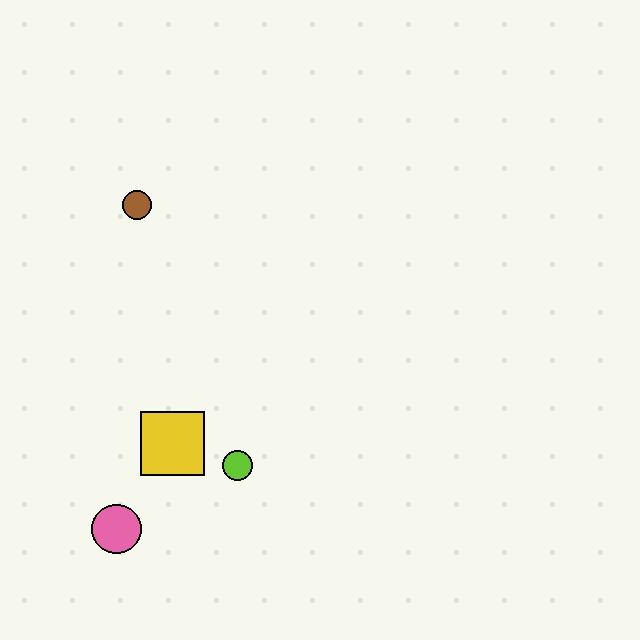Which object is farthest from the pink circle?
The brown circle is farthest from the pink circle.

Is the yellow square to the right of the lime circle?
No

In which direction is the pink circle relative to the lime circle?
The pink circle is to the left of the lime circle.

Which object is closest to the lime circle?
The yellow square is closest to the lime circle.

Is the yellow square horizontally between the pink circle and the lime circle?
Yes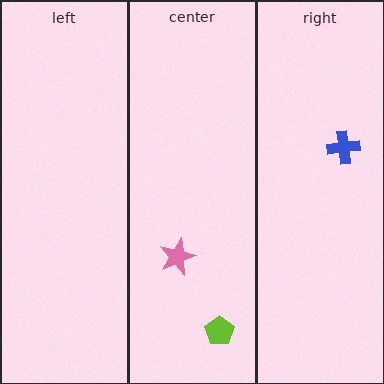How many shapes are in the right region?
1.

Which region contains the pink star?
The center region.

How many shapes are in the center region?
2.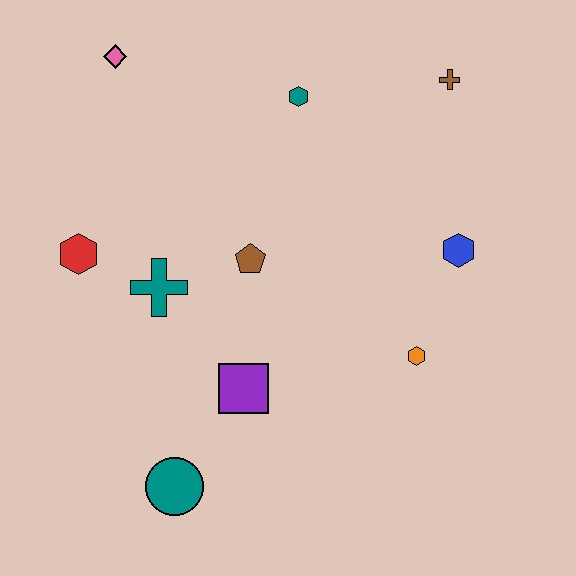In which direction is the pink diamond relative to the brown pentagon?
The pink diamond is above the brown pentagon.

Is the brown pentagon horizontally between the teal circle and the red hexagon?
No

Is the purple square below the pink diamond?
Yes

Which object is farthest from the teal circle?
The brown cross is farthest from the teal circle.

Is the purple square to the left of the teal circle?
No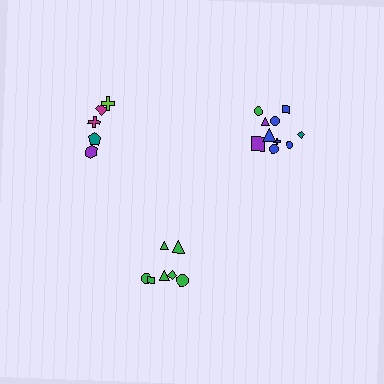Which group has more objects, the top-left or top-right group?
The top-right group.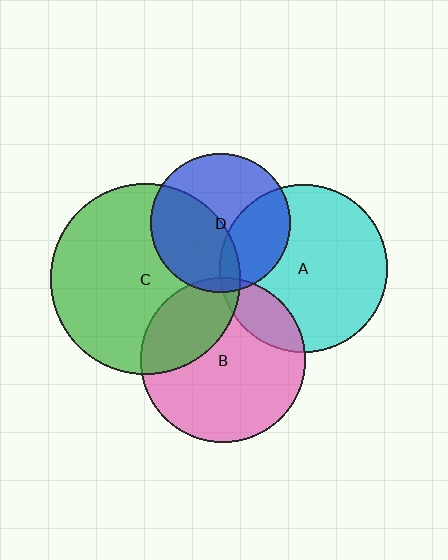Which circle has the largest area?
Circle C (green).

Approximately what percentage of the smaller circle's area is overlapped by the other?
Approximately 5%.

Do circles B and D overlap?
Yes.